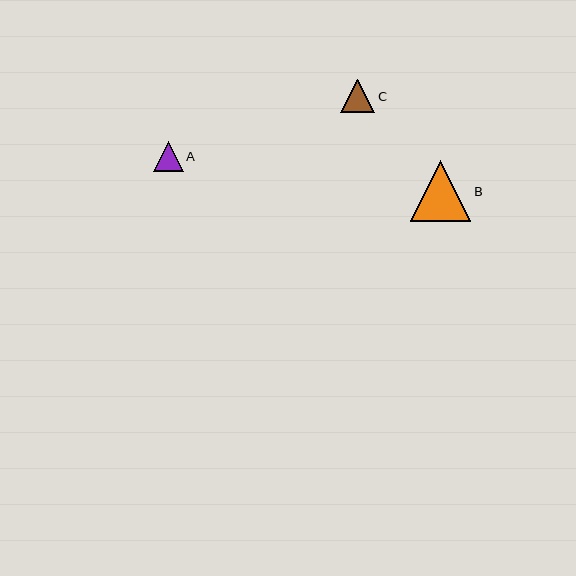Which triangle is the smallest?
Triangle A is the smallest with a size of approximately 29 pixels.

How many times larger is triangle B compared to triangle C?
Triangle B is approximately 1.8 times the size of triangle C.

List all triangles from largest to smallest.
From largest to smallest: B, C, A.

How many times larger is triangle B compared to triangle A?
Triangle B is approximately 2.1 times the size of triangle A.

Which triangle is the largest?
Triangle B is the largest with a size of approximately 61 pixels.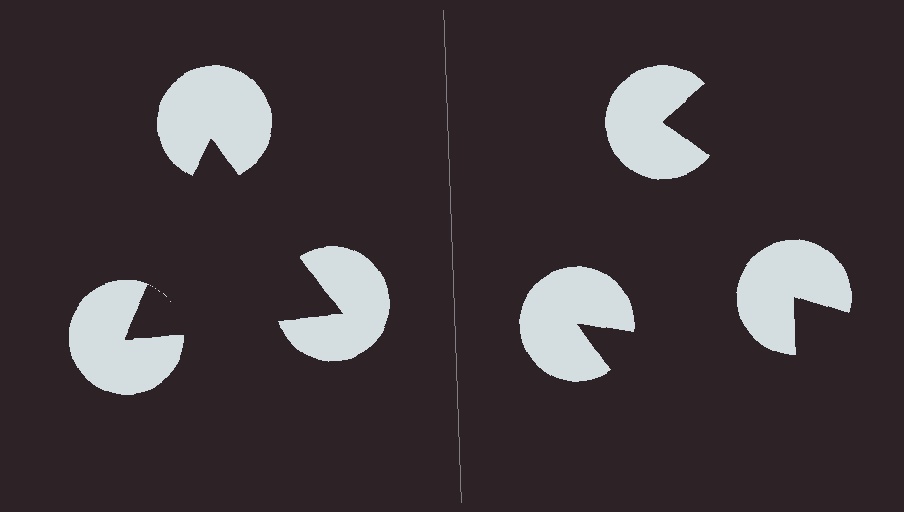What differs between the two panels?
The pac-man discs are positioned identically on both sides; only the wedge orientations differ. On the left they align to a triangle; on the right they are misaligned.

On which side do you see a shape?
An illusory triangle appears on the left side. On the right side the wedge cuts are rotated, so no coherent shape forms.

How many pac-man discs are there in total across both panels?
6 — 3 on each side.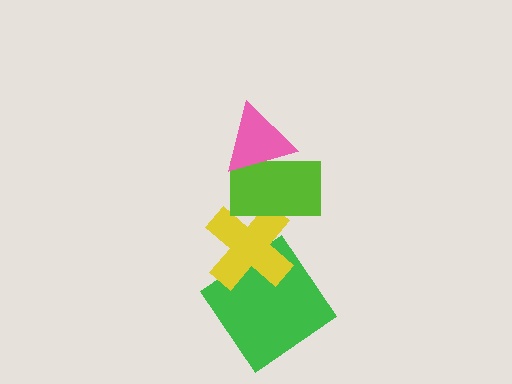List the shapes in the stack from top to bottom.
From top to bottom: the pink triangle, the lime rectangle, the yellow cross, the green diamond.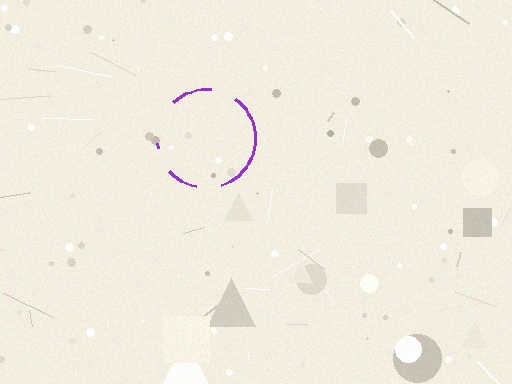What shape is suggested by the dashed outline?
The dashed outline suggests a circle.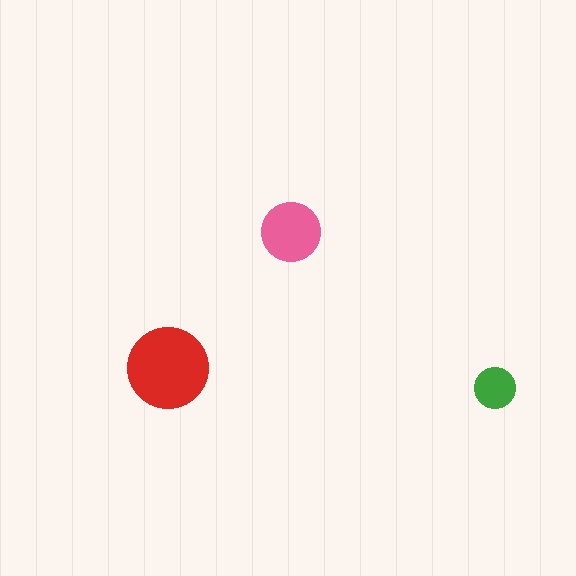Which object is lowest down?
The green circle is bottommost.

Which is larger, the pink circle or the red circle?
The red one.